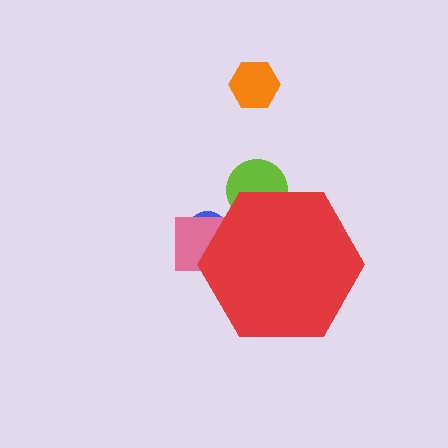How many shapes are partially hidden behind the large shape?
3 shapes are partially hidden.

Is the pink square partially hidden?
Yes, the pink square is partially hidden behind the red hexagon.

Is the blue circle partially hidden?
Yes, the blue circle is partially hidden behind the red hexagon.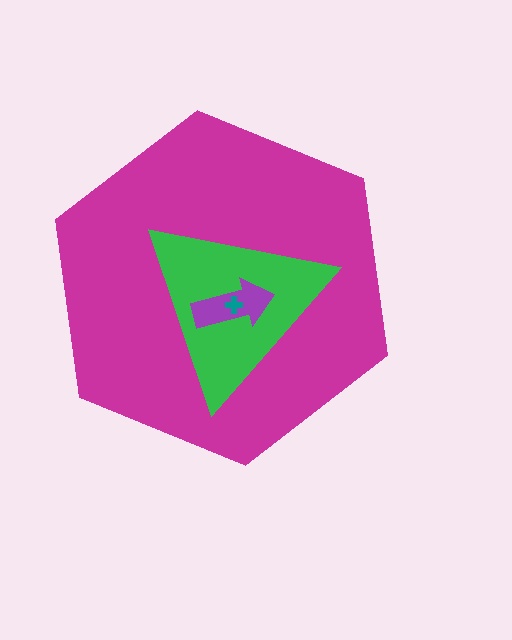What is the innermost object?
The teal cross.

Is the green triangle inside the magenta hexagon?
Yes.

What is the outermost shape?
The magenta hexagon.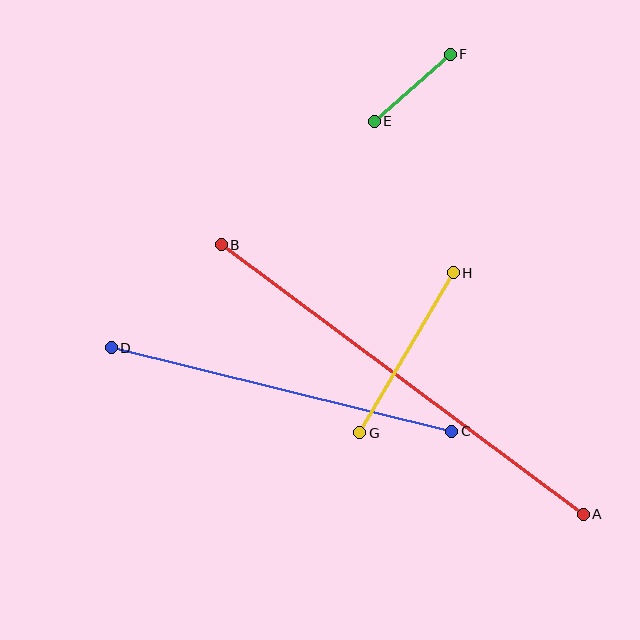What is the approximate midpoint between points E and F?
The midpoint is at approximately (412, 88) pixels.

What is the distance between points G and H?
The distance is approximately 185 pixels.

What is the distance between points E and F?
The distance is approximately 101 pixels.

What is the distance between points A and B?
The distance is approximately 451 pixels.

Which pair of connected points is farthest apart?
Points A and B are farthest apart.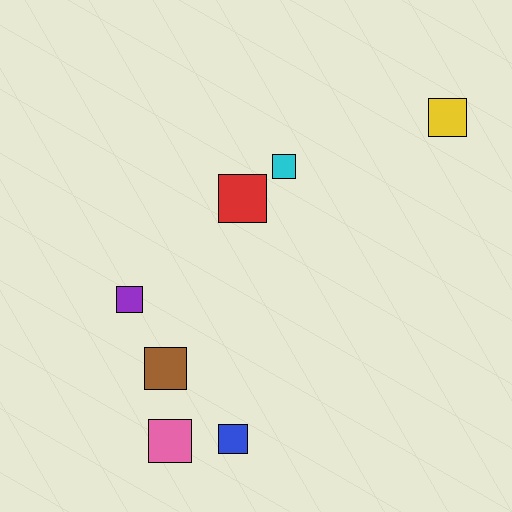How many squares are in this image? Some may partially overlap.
There are 7 squares.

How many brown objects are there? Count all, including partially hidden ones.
There is 1 brown object.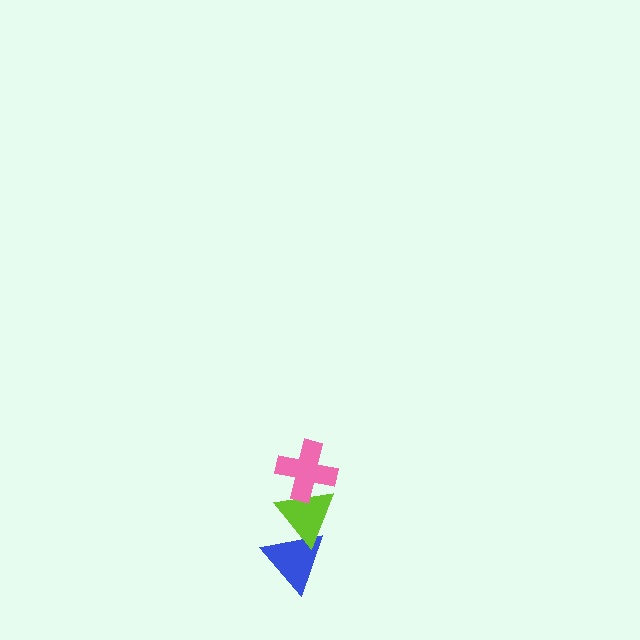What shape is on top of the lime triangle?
The pink cross is on top of the lime triangle.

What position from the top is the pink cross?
The pink cross is 1st from the top.